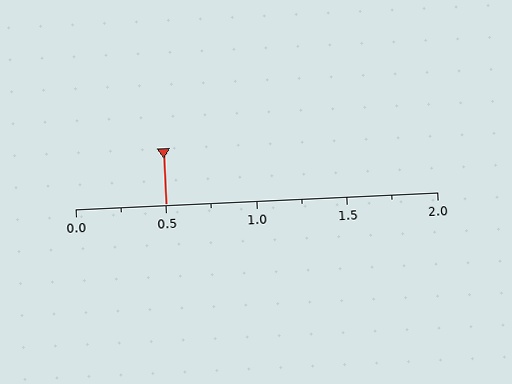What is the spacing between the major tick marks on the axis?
The major ticks are spaced 0.5 apart.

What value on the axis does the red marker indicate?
The marker indicates approximately 0.5.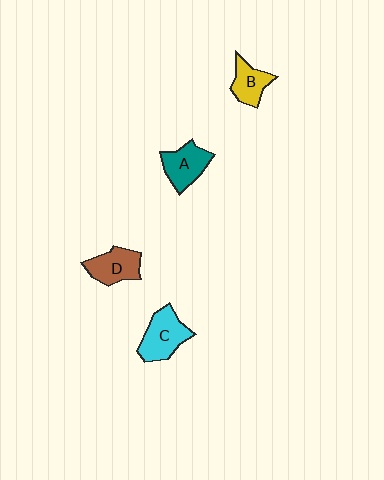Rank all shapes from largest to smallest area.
From largest to smallest: C (cyan), A (teal), D (brown), B (yellow).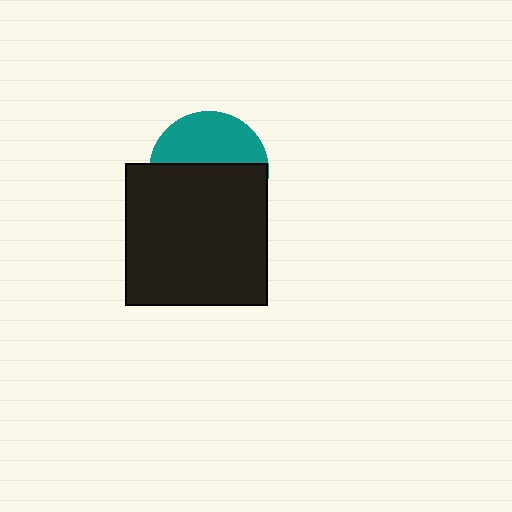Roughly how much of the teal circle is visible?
A small part of it is visible (roughly 42%).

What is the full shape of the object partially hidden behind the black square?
The partially hidden object is a teal circle.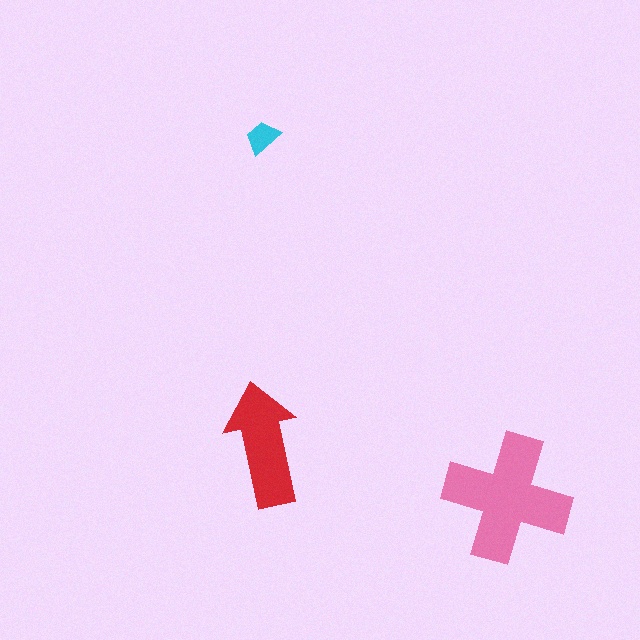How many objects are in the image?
There are 3 objects in the image.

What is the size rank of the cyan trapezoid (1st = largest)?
3rd.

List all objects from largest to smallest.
The pink cross, the red arrow, the cyan trapezoid.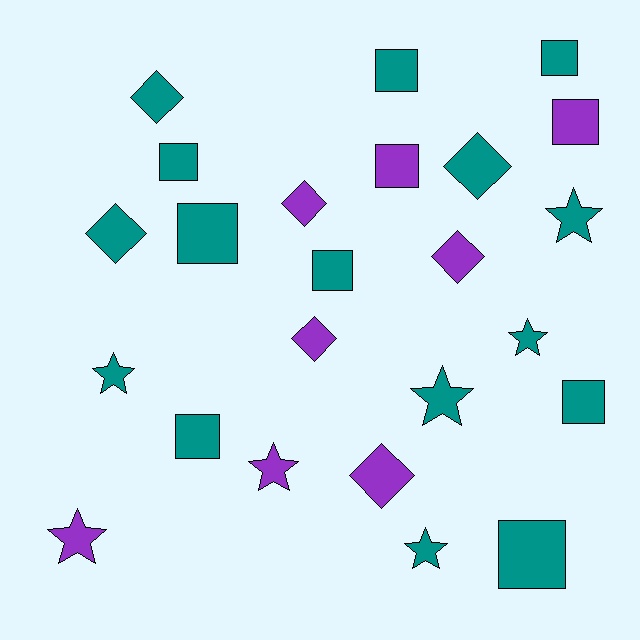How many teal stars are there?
There are 5 teal stars.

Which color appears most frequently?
Teal, with 16 objects.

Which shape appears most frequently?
Square, with 10 objects.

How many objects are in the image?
There are 24 objects.